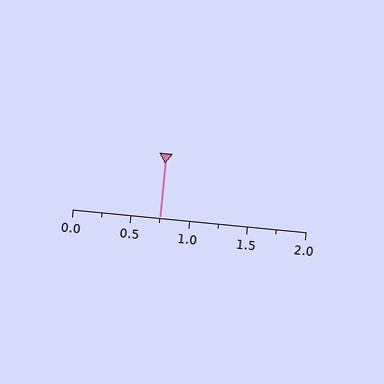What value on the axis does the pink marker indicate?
The marker indicates approximately 0.75.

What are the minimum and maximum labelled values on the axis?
The axis runs from 0.0 to 2.0.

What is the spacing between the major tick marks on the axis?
The major ticks are spaced 0.5 apart.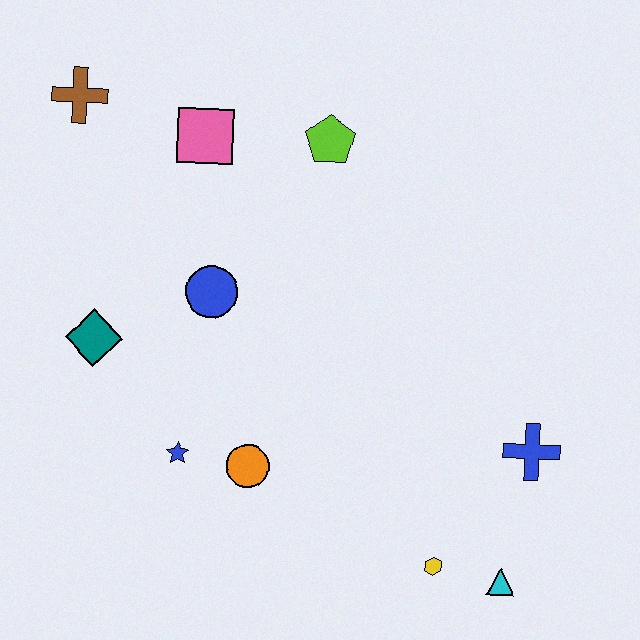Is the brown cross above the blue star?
Yes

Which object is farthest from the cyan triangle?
The brown cross is farthest from the cyan triangle.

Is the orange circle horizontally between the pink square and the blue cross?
Yes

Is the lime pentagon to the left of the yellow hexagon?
Yes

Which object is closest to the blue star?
The orange circle is closest to the blue star.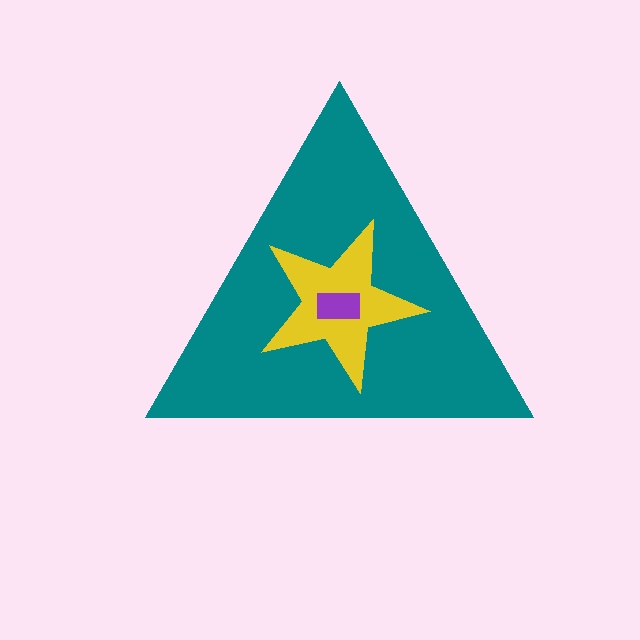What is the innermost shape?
The purple rectangle.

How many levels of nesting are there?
3.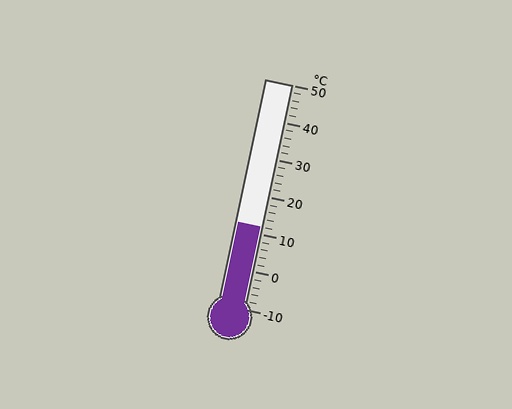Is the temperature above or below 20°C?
The temperature is below 20°C.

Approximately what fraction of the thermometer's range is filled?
The thermometer is filled to approximately 35% of its range.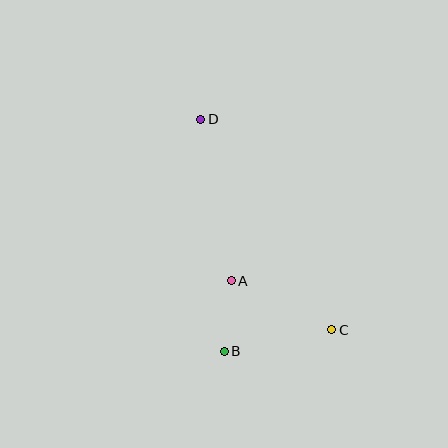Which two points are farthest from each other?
Points C and D are farthest from each other.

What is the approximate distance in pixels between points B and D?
The distance between B and D is approximately 233 pixels.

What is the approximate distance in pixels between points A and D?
The distance between A and D is approximately 164 pixels.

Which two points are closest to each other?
Points A and B are closest to each other.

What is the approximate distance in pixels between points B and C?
The distance between B and C is approximately 110 pixels.